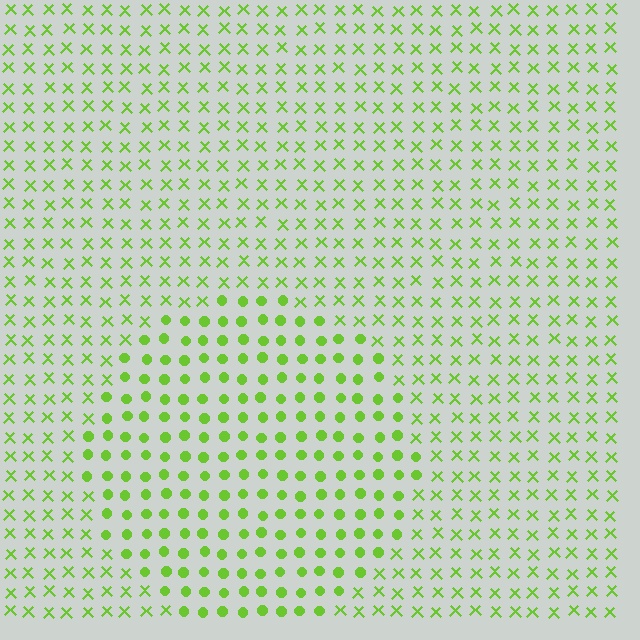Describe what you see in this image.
The image is filled with small lime elements arranged in a uniform grid. A circle-shaped region contains circles, while the surrounding area contains X marks. The boundary is defined purely by the change in element shape.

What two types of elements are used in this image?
The image uses circles inside the circle region and X marks outside it.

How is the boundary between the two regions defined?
The boundary is defined by a change in element shape: circles inside vs. X marks outside. All elements share the same color and spacing.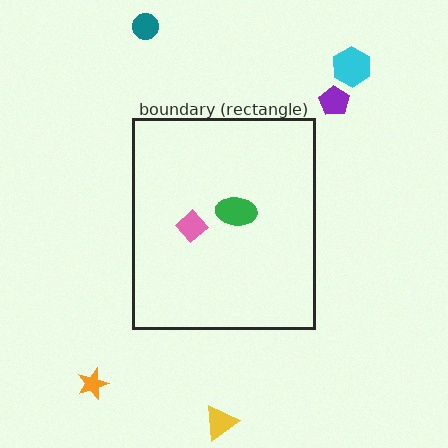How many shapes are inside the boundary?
2 inside, 5 outside.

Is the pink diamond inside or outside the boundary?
Inside.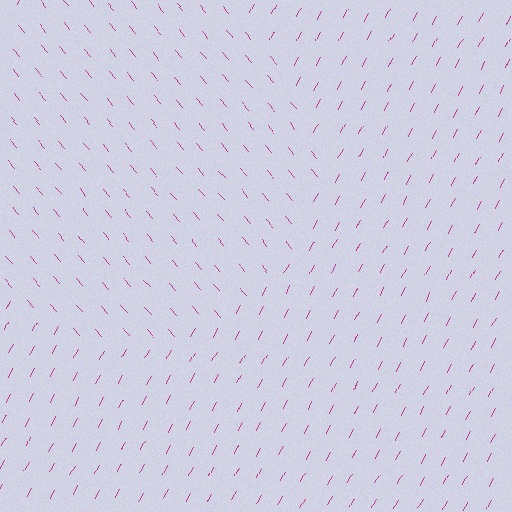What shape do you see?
I see a circle.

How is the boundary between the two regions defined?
The boundary is defined purely by a change in line orientation (approximately 67 degrees difference). All lines are the same color and thickness.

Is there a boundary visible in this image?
Yes, there is a texture boundary formed by a change in line orientation.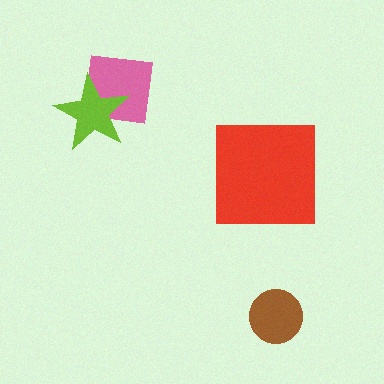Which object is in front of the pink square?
The lime star is in front of the pink square.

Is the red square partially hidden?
No, no other shape covers it.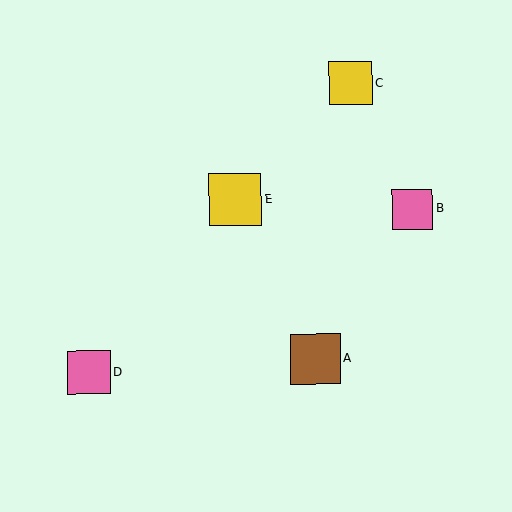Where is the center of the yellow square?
The center of the yellow square is at (350, 83).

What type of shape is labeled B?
Shape B is a pink square.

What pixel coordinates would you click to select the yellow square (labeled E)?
Click at (235, 200) to select the yellow square E.